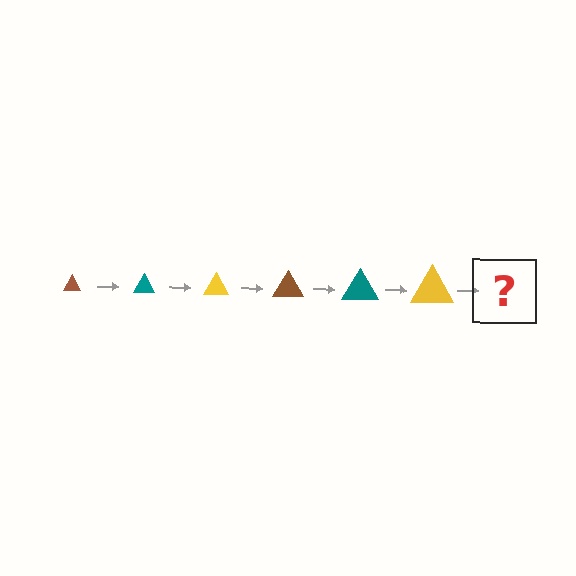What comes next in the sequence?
The next element should be a brown triangle, larger than the previous one.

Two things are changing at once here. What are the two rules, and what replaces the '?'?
The two rules are that the triangle grows larger each step and the color cycles through brown, teal, and yellow. The '?' should be a brown triangle, larger than the previous one.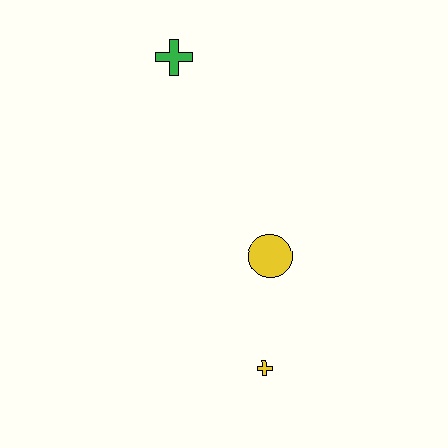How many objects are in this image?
There are 3 objects.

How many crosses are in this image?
There are 2 crosses.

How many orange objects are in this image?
There are no orange objects.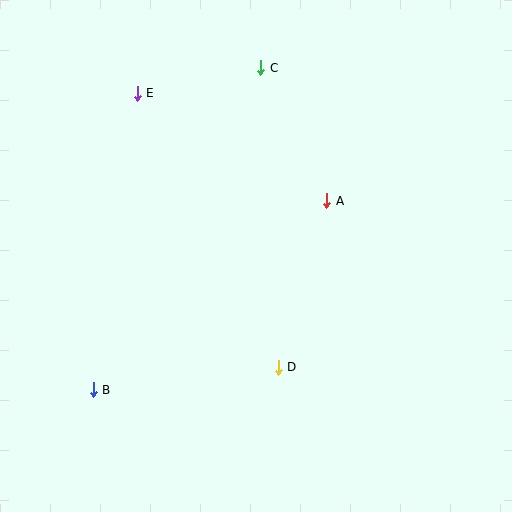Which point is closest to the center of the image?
Point A at (327, 201) is closest to the center.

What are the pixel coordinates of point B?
Point B is at (93, 390).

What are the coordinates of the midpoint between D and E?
The midpoint between D and E is at (208, 230).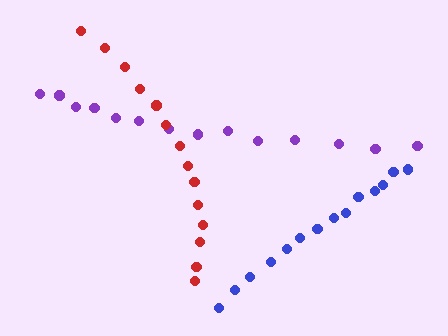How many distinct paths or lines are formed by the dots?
There are 3 distinct paths.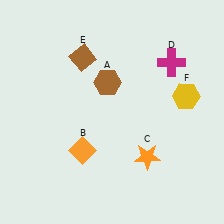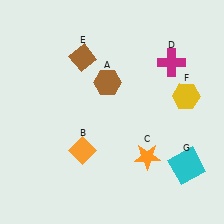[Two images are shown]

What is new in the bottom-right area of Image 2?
A cyan square (G) was added in the bottom-right area of Image 2.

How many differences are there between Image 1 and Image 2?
There is 1 difference between the two images.